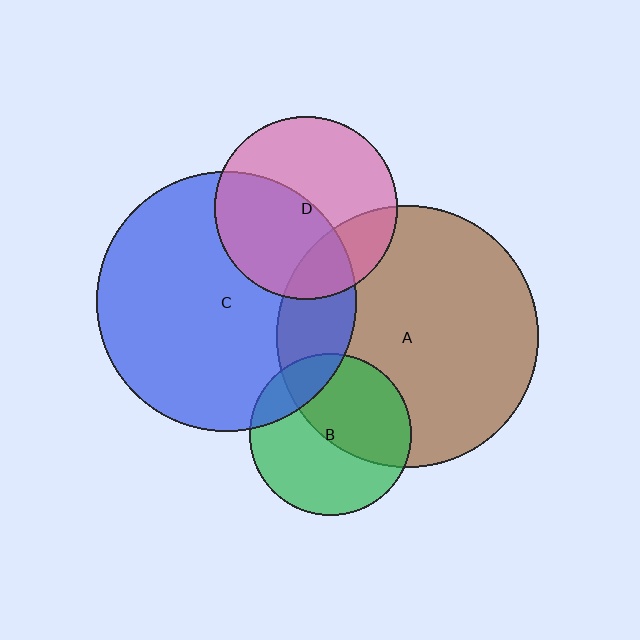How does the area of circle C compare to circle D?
Approximately 2.0 times.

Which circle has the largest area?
Circle A (brown).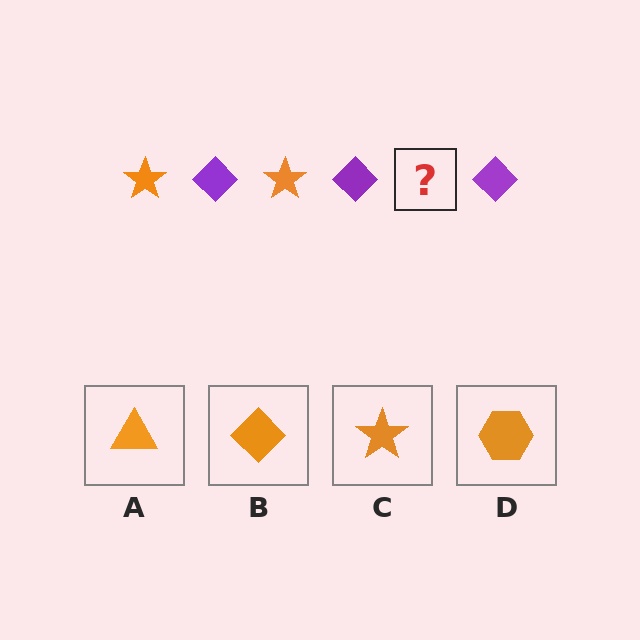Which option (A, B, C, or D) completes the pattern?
C.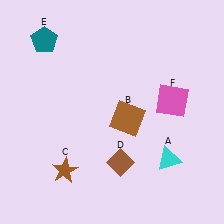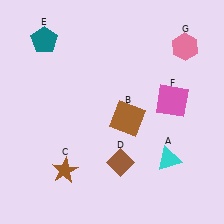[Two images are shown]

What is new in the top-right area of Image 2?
A pink hexagon (G) was added in the top-right area of Image 2.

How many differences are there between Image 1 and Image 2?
There is 1 difference between the two images.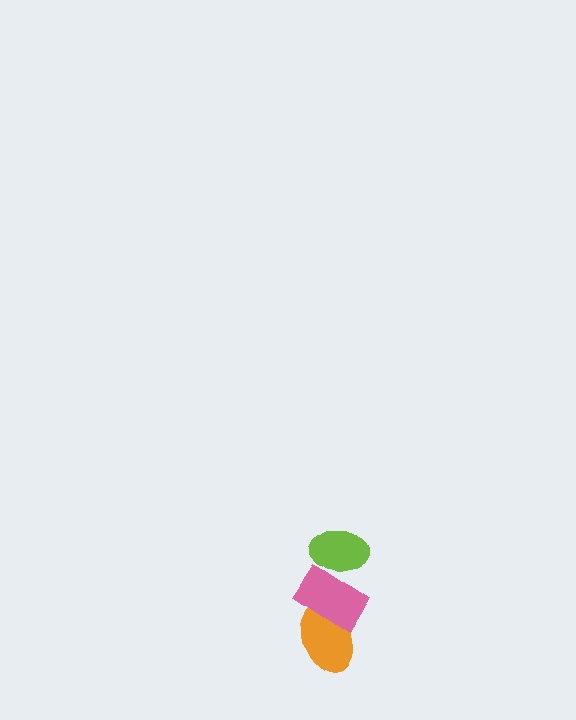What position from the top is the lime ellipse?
The lime ellipse is 1st from the top.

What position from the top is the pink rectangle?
The pink rectangle is 2nd from the top.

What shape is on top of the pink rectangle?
The lime ellipse is on top of the pink rectangle.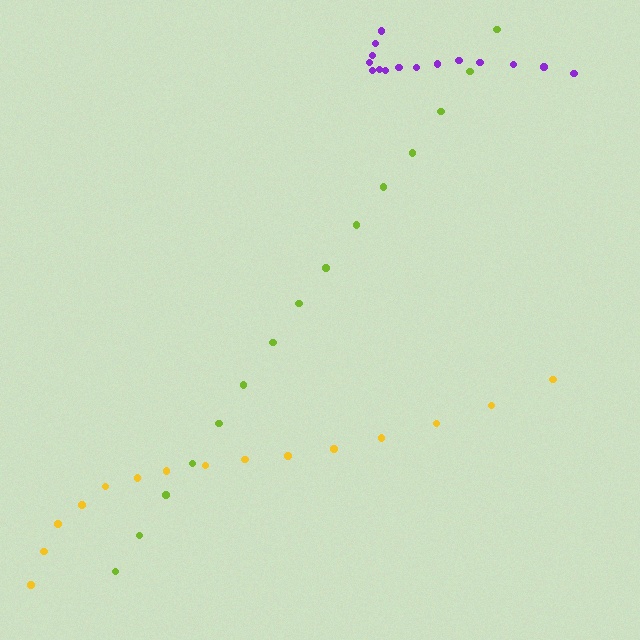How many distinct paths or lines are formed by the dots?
There are 3 distinct paths.